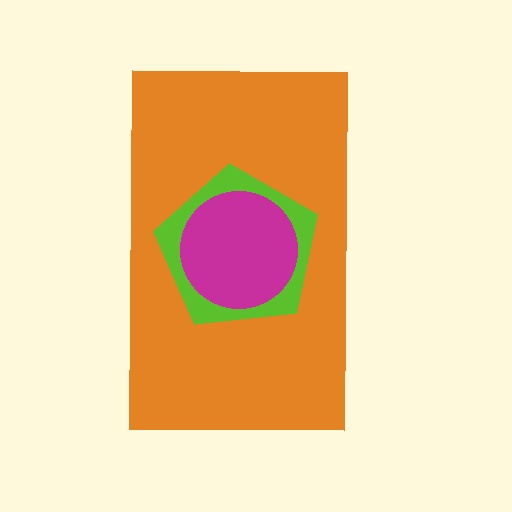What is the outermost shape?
The orange rectangle.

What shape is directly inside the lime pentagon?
The magenta circle.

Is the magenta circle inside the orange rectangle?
Yes.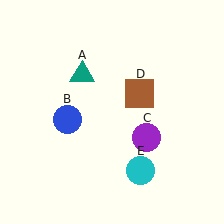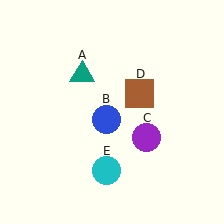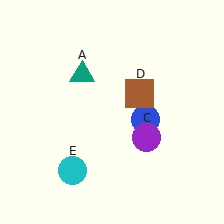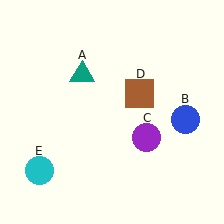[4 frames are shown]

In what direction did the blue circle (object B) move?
The blue circle (object B) moved right.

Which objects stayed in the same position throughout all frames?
Teal triangle (object A) and purple circle (object C) and brown square (object D) remained stationary.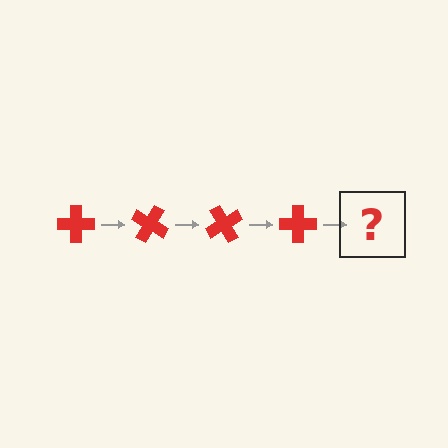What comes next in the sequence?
The next element should be a red cross rotated 120 degrees.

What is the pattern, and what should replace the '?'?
The pattern is that the cross rotates 30 degrees each step. The '?' should be a red cross rotated 120 degrees.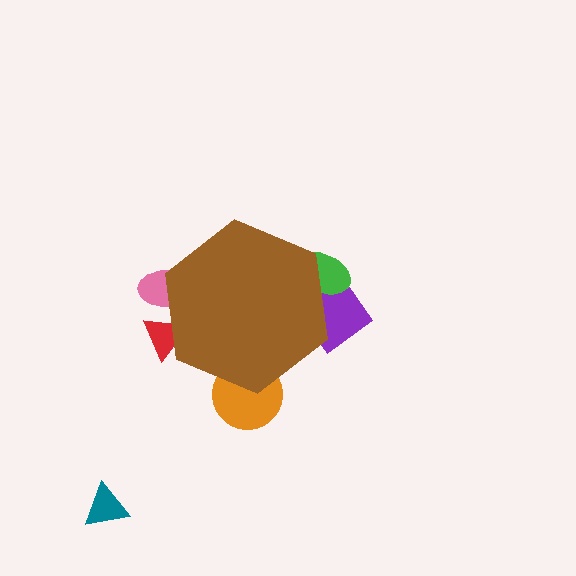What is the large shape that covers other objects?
A brown hexagon.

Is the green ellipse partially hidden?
Yes, the green ellipse is partially hidden behind the brown hexagon.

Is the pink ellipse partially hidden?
Yes, the pink ellipse is partially hidden behind the brown hexagon.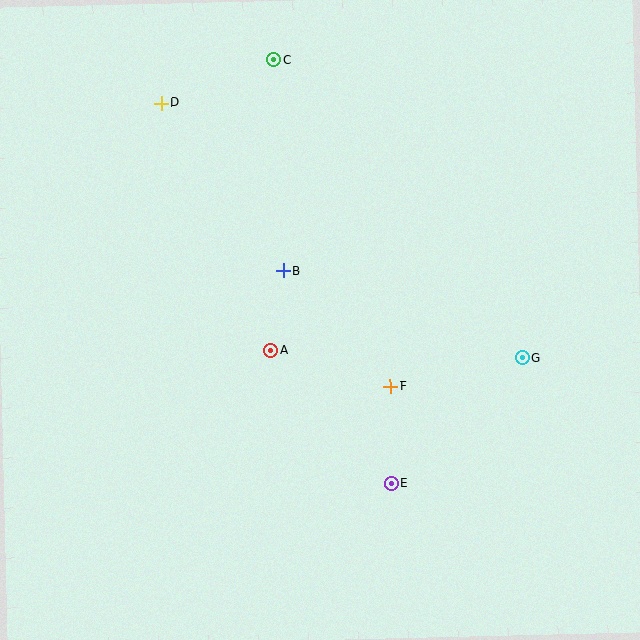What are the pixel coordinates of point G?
Point G is at (522, 358).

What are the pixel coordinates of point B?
Point B is at (283, 270).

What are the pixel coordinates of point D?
Point D is at (161, 103).